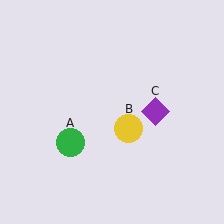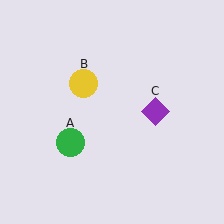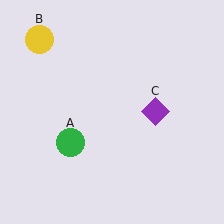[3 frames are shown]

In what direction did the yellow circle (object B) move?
The yellow circle (object B) moved up and to the left.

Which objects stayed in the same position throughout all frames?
Green circle (object A) and purple diamond (object C) remained stationary.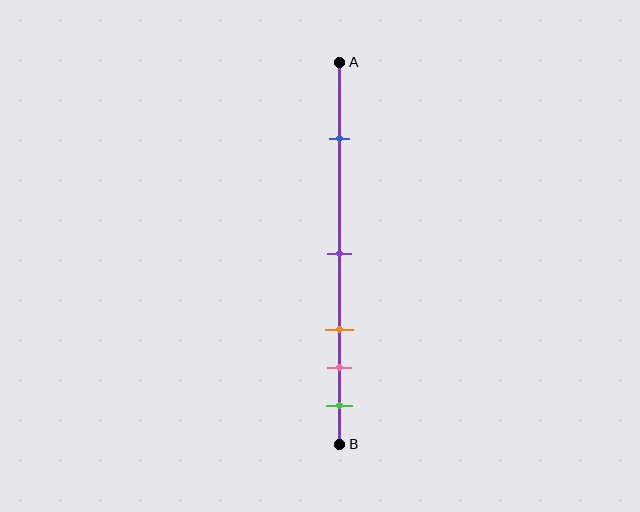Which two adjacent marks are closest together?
The pink and green marks are the closest adjacent pair.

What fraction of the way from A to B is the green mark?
The green mark is approximately 90% (0.9) of the way from A to B.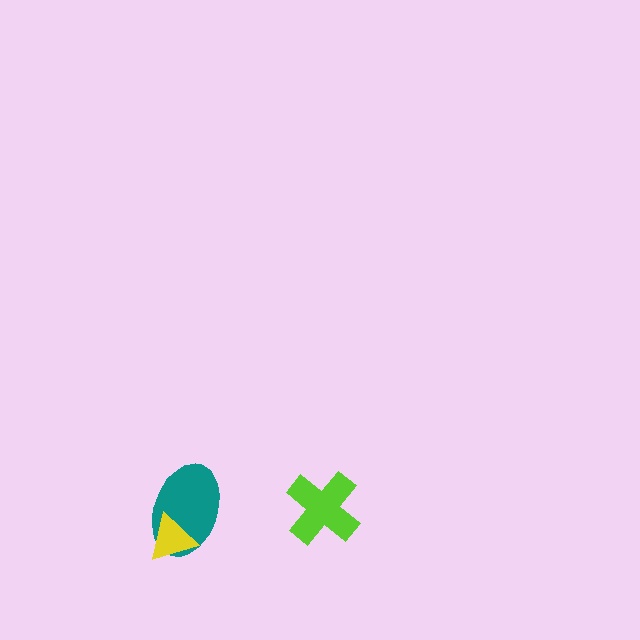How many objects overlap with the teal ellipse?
1 object overlaps with the teal ellipse.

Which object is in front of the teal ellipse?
The yellow triangle is in front of the teal ellipse.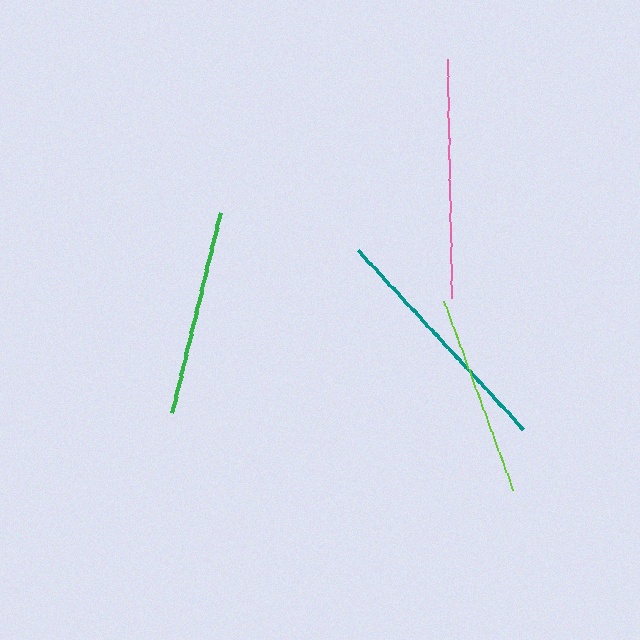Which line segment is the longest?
The teal line is the longest at approximately 243 pixels.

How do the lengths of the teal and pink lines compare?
The teal and pink lines are approximately the same length.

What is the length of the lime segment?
The lime segment is approximately 201 pixels long.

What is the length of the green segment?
The green segment is approximately 206 pixels long.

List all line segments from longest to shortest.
From longest to shortest: teal, pink, green, lime.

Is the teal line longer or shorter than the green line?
The teal line is longer than the green line.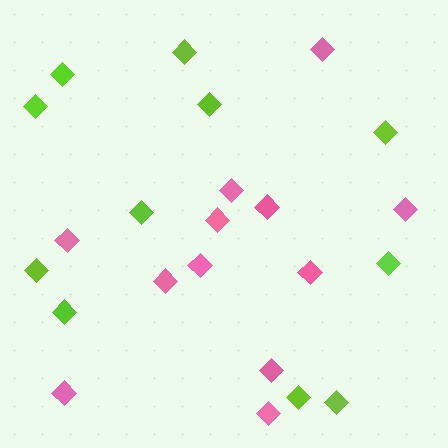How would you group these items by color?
There are 2 groups: one group of lime diamonds (11) and one group of pink diamonds (12).